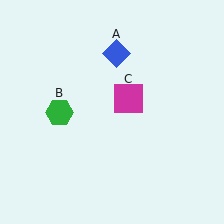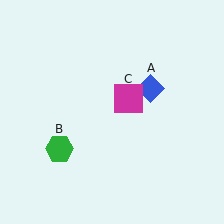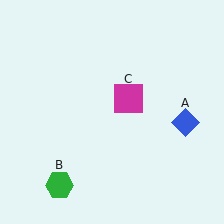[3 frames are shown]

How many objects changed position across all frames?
2 objects changed position: blue diamond (object A), green hexagon (object B).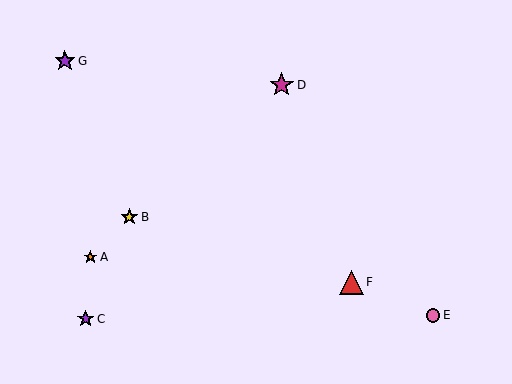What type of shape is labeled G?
Shape G is a purple star.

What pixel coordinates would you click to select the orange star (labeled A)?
Click at (90, 257) to select the orange star A.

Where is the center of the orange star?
The center of the orange star is at (90, 257).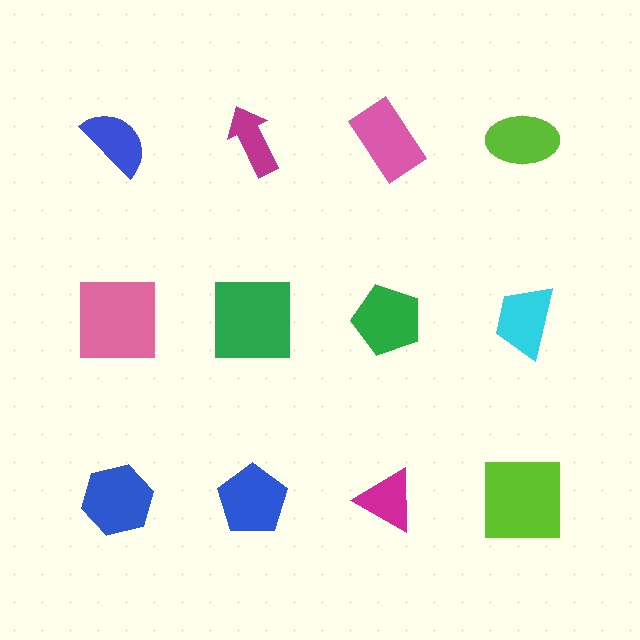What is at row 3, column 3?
A magenta triangle.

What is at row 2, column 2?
A green square.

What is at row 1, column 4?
A lime ellipse.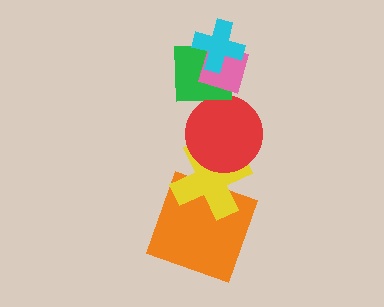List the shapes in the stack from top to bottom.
From top to bottom: the cyan cross, the pink diamond, the green square, the red circle, the yellow cross, the orange square.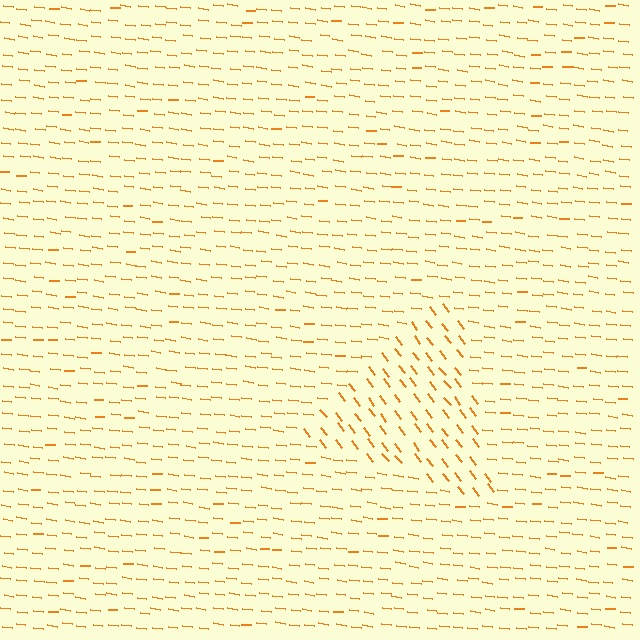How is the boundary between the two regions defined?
The boundary is defined purely by a change in line orientation (approximately 45 degrees difference). All lines are the same color and thickness.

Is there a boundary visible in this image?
Yes, there is a texture boundary formed by a change in line orientation.